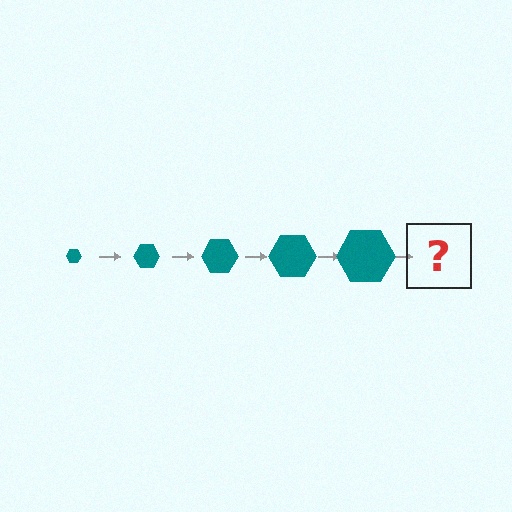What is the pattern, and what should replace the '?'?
The pattern is that the hexagon gets progressively larger each step. The '?' should be a teal hexagon, larger than the previous one.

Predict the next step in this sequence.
The next step is a teal hexagon, larger than the previous one.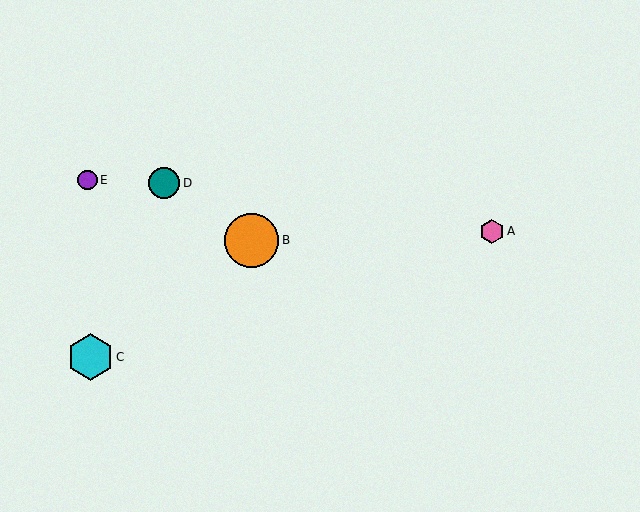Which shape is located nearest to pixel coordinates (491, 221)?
The pink hexagon (labeled A) at (492, 231) is nearest to that location.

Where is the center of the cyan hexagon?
The center of the cyan hexagon is at (90, 357).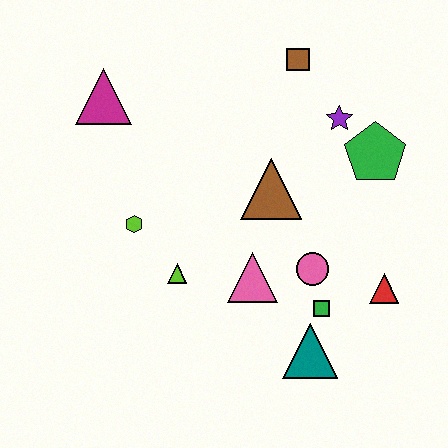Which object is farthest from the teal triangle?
The magenta triangle is farthest from the teal triangle.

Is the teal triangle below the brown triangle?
Yes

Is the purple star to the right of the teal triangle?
Yes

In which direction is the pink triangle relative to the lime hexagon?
The pink triangle is to the right of the lime hexagon.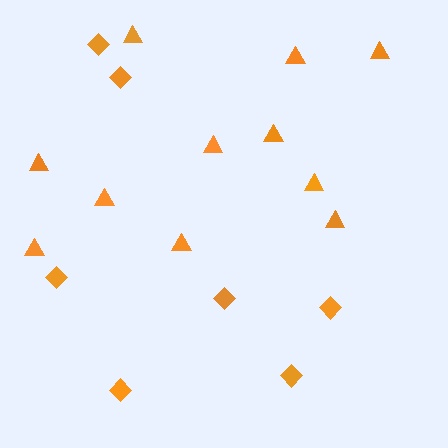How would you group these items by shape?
There are 2 groups: one group of triangles (11) and one group of diamonds (7).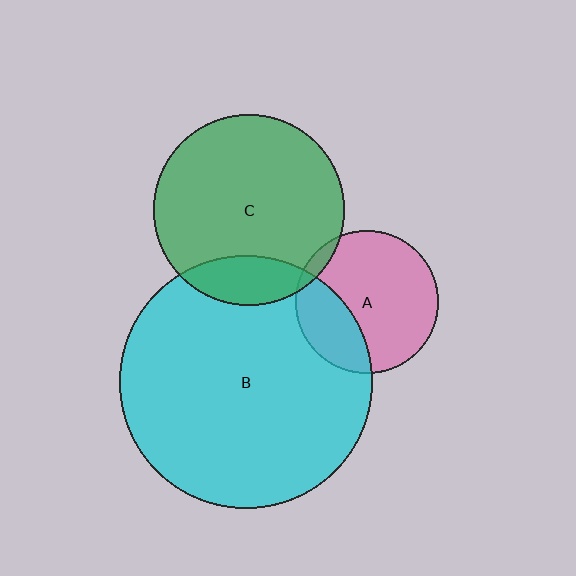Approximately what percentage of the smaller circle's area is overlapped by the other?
Approximately 30%.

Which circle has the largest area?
Circle B (cyan).